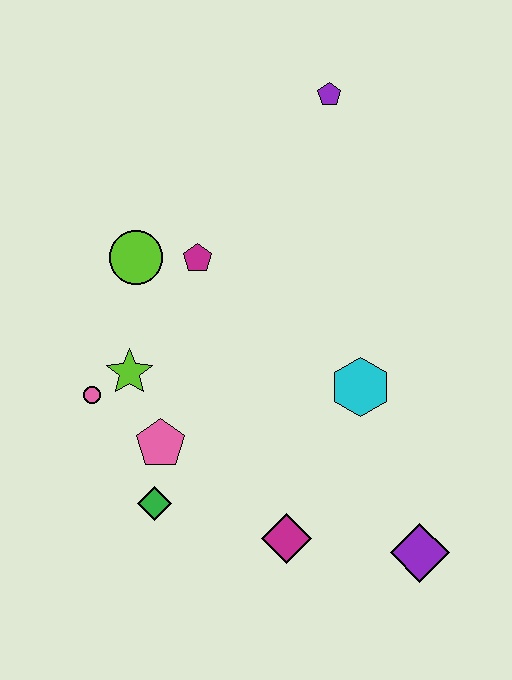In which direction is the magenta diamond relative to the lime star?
The magenta diamond is below the lime star.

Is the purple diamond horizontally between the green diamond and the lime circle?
No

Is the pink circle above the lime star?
No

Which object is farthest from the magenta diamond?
The purple pentagon is farthest from the magenta diamond.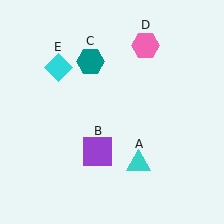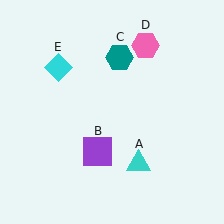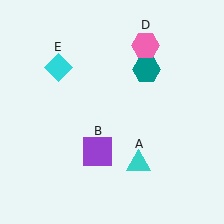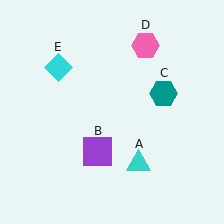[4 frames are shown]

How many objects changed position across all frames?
1 object changed position: teal hexagon (object C).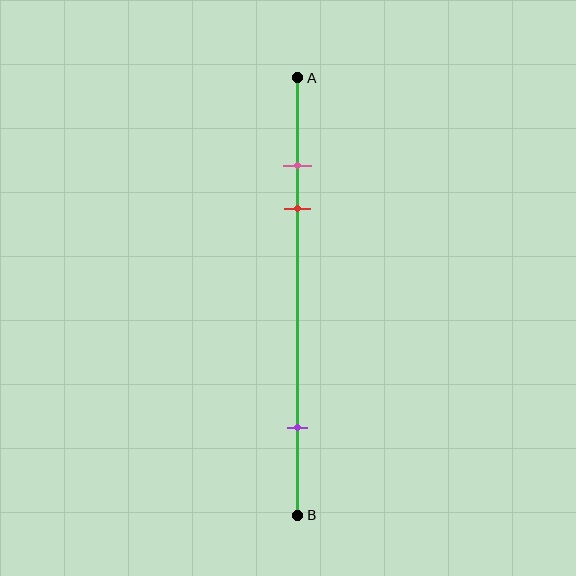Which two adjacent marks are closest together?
The pink and red marks are the closest adjacent pair.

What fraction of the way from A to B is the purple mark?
The purple mark is approximately 80% (0.8) of the way from A to B.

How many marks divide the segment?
There are 3 marks dividing the segment.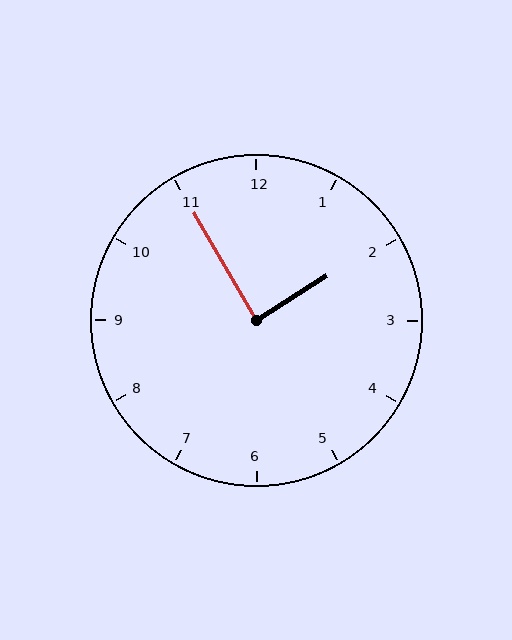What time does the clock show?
1:55.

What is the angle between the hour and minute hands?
Approximately 88 degrees.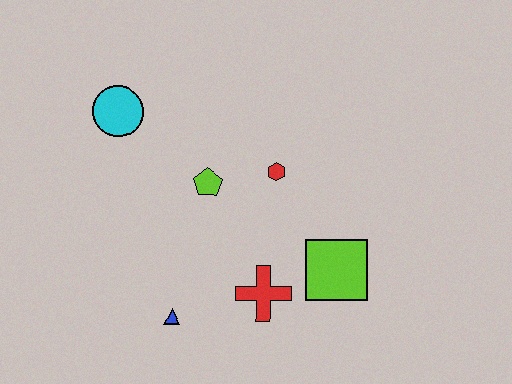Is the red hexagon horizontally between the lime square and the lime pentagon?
Yes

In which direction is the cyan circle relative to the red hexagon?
The cyan circle is to the left of the red hexagon.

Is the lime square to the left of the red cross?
No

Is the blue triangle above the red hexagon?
No